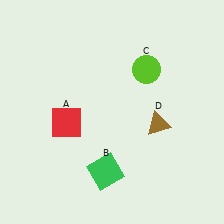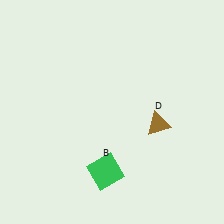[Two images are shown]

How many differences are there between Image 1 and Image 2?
There are 2 differences between the two images.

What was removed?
The red square (A), the lime circle (C) were removed in Image 2.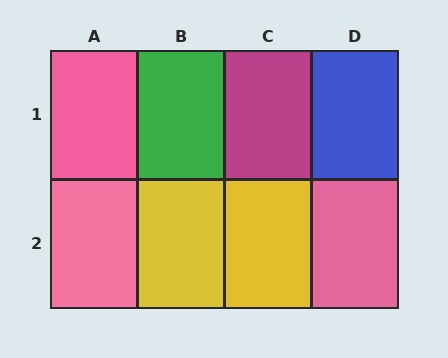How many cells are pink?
3 cells are pink.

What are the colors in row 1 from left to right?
Pink, green, magenta, blue.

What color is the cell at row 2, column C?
Yellow.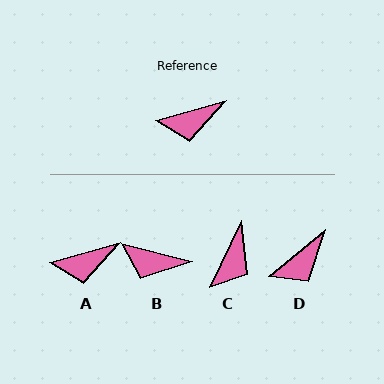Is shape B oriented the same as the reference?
No, it is off by about 30 degrees.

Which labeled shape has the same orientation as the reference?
A.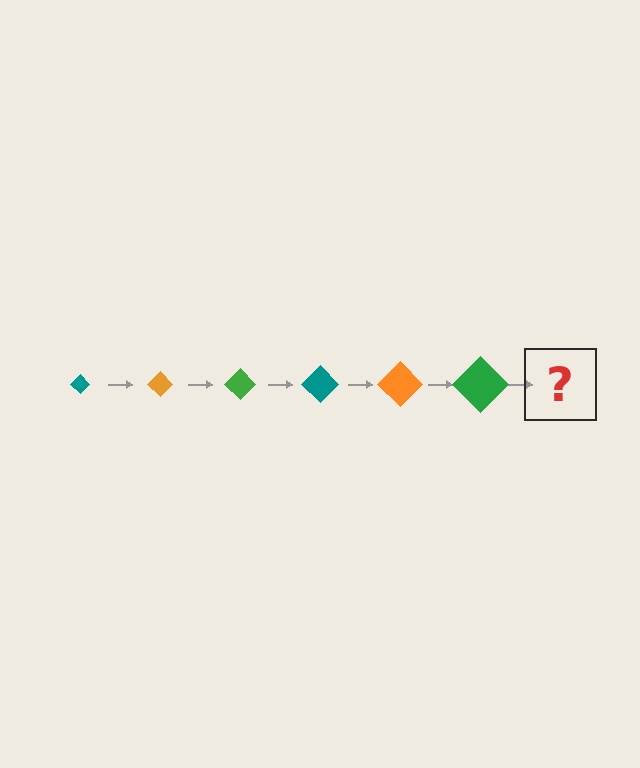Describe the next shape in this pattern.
It should be a teal diamond, larger than the previous one.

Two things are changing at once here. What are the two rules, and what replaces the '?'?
The two rules are that the diamond grows larger each step and the color cycles through teal, orange, and green. The '?' should be a teal diamond, larger than the previous one.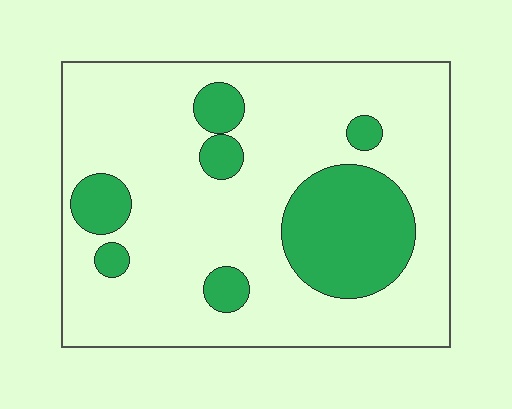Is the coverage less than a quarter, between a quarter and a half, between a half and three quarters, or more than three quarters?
Less than a quarter.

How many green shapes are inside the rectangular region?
7.